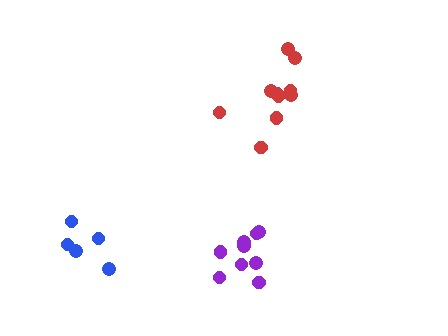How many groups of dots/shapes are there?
There are 3 groups.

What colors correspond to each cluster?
The clusters are colored: red, blue, purple.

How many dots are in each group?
Group 1: 10 dots, Group 2: 5 dots, Group 3: 9 dots (24 total).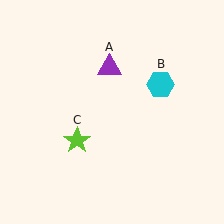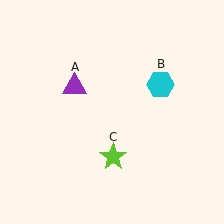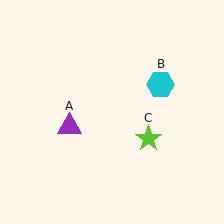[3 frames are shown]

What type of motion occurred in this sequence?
The purple triangle (object A), lime star (object C) rotated counterclockwise around the center of the scene.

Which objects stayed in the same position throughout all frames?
Cyan hexagon (object B) remained stationary.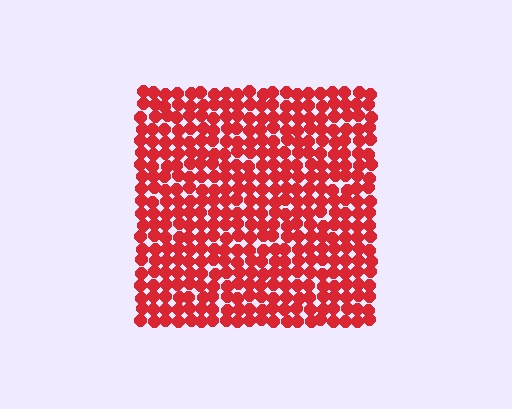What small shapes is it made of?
It is made of small circles.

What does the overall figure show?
The overall figure shows a square.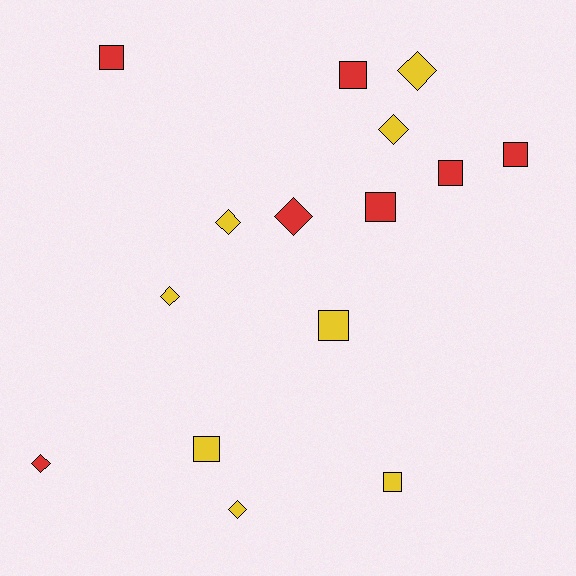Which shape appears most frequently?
Square, with 8 objects.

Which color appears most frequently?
Yellow, with 8 objects.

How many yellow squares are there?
There are 3 yellow squares.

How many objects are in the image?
There are 15 objects.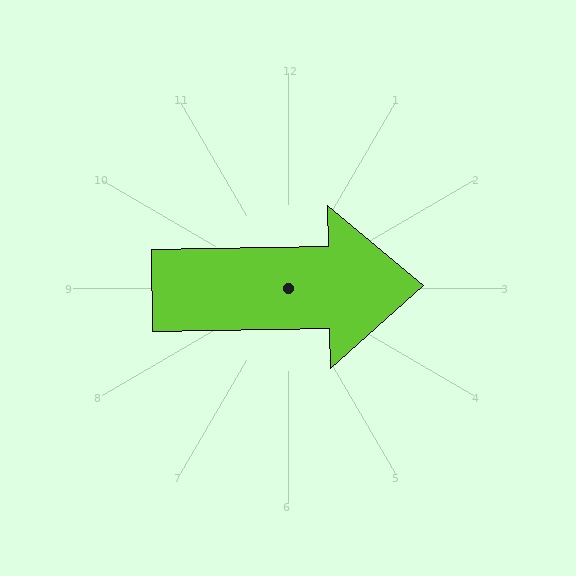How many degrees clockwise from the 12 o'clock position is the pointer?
Approximately 89 degrees.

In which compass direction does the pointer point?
East.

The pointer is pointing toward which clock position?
Roughly 3 o'clock.